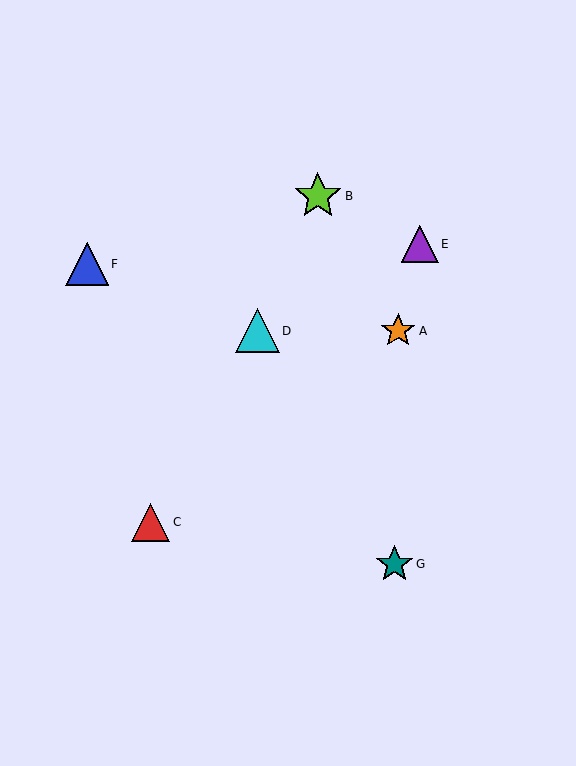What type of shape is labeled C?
Shape C is a red triangle.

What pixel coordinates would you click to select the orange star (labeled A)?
Click at (398, 331) to select the orange star A.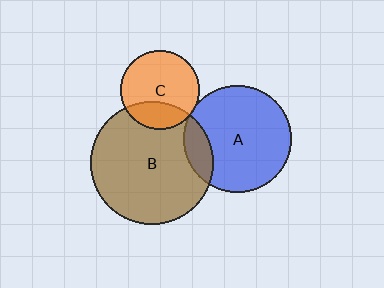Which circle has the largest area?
Circle B (brown).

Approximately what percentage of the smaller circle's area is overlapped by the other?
Approximately 15%.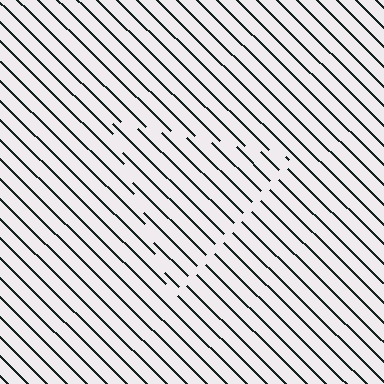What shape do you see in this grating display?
An illusory triangle. The interior of the shape contains the same grating, shifted by half a period — the contour is defined by the phase discontinuity where line-ends from the inner and outer gratings abut.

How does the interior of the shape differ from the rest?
The interior of the shape contains the same grating, shifted by half a period — the contour is defined by the phase discontinuity where line-ends from the inner and outer gratings abut.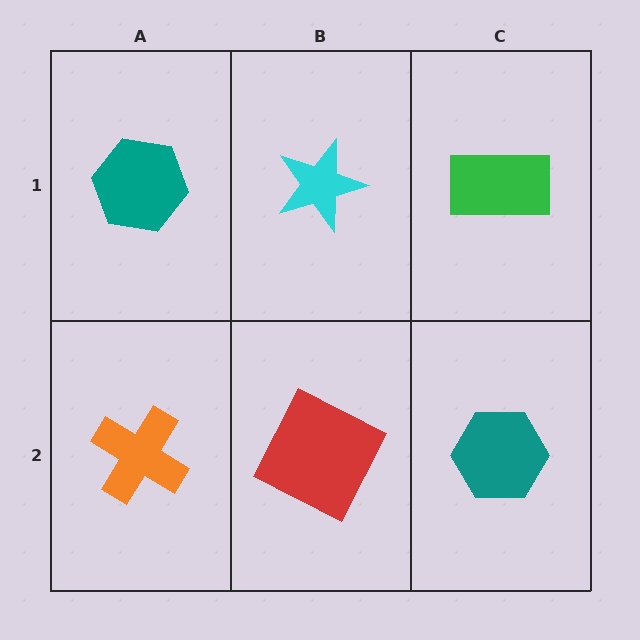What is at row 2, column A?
An orange cross.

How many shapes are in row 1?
3 shapes.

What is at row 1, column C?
A green rectangle.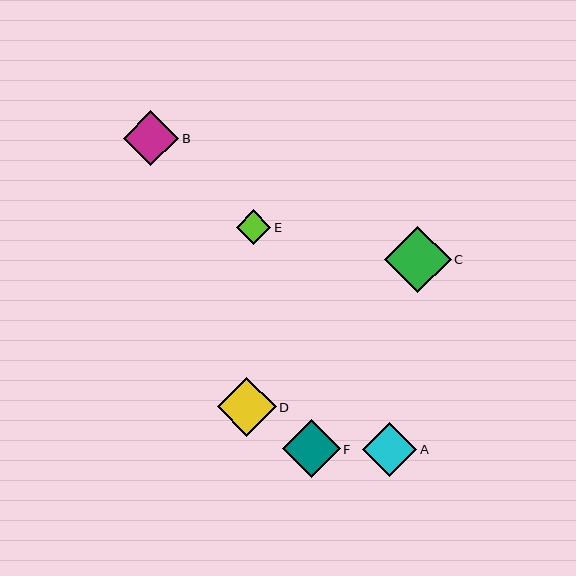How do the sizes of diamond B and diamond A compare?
Diamond B and diamond A are approximately the same size.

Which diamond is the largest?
Diamond C is the largest with a size of approximately 67 pixels.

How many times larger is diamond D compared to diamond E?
Diamond D is approximately 1.7 times the size of diamond E.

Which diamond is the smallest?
Diamond E is the smallest with a size of approximately 34 pixels.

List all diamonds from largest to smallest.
From largest to smallest: C, D, F, B, A, E.